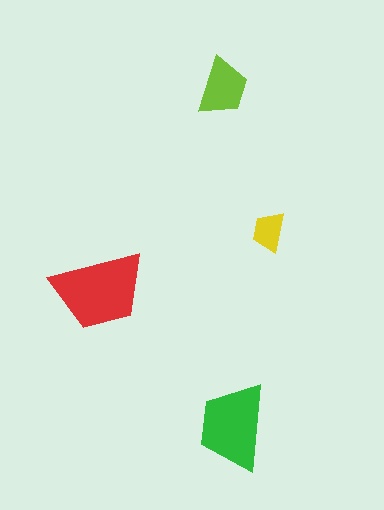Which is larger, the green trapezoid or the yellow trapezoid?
The green one.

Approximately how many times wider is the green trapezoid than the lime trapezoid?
About 1.5 times wider.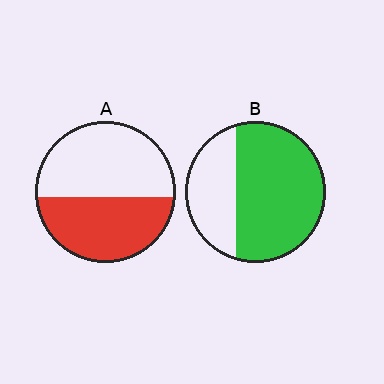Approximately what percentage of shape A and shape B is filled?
A is approximately 45% and B is approximately 65%.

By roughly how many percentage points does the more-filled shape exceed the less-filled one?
By roughly 20 percentage points (B over A).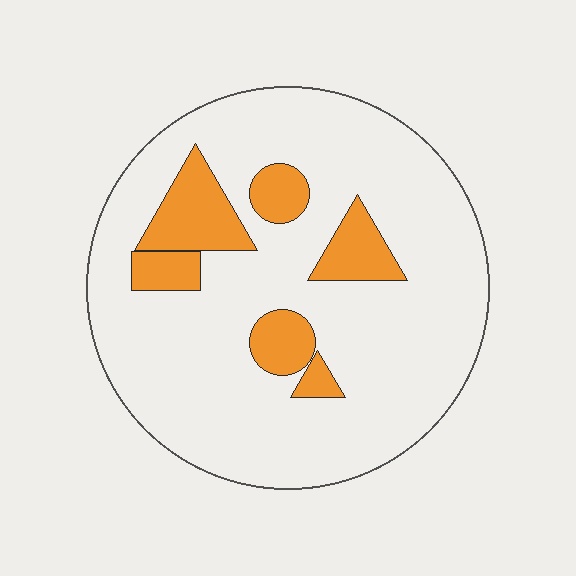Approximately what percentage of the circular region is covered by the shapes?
Approximately 15%.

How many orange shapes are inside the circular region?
6.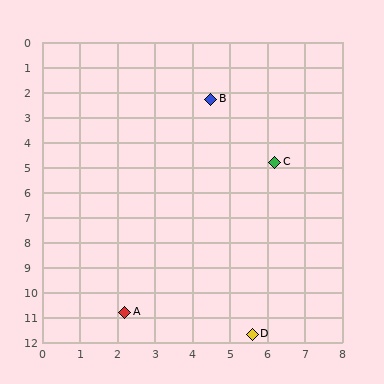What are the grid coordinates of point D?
Point D is at approximately (5.6, 11.7).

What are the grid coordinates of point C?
Point C is at approximately (6.2, 4.8).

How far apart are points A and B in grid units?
Points A and B are about 8.8 grid units apart.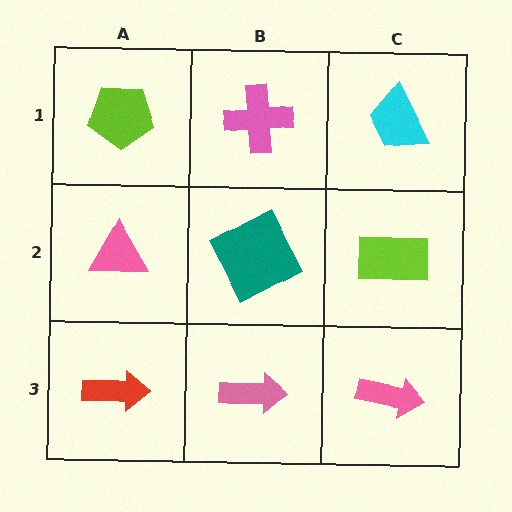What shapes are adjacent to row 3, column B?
A teal square (row 2, column B), a red arrow (row 3, column A), a pink arrow (row 3, column C).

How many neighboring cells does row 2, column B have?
4.